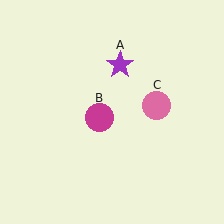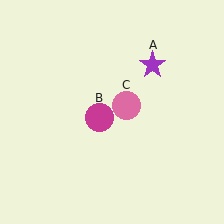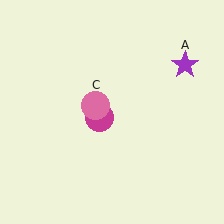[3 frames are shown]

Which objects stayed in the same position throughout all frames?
Magenta circle (object B) remained stationary.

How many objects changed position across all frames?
2 objects changed position: purple star (object A), pink circle (object C).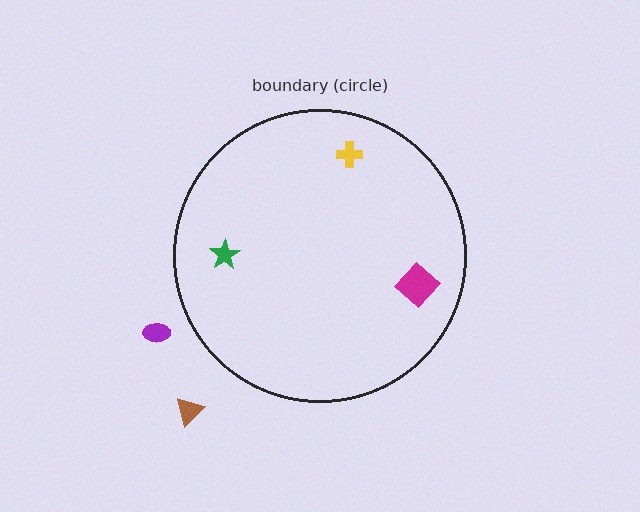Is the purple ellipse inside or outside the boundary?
Outside.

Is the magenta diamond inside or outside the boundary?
Inside.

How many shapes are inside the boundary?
3 inside, 2 outside.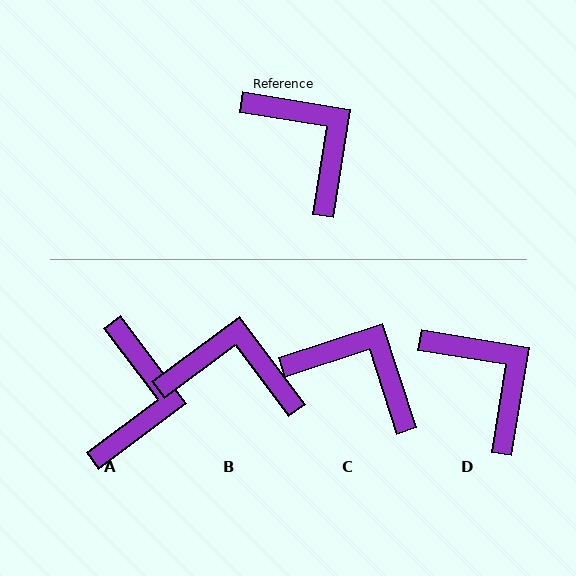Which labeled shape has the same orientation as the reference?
D.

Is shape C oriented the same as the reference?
No, it is off by about 27 degrees.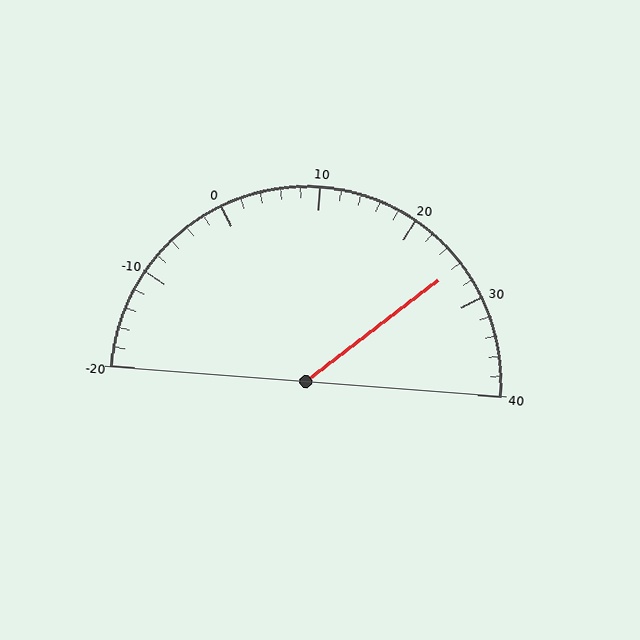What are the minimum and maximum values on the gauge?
The gauge ranges from -20 to 40.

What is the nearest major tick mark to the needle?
The nearest major tick mark is 30.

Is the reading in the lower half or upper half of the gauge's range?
The reading is in the upper half of the range (-20 to 40).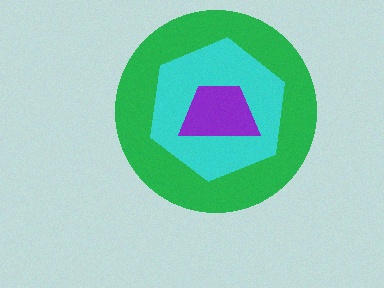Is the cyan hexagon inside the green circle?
Yes.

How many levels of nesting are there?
3.